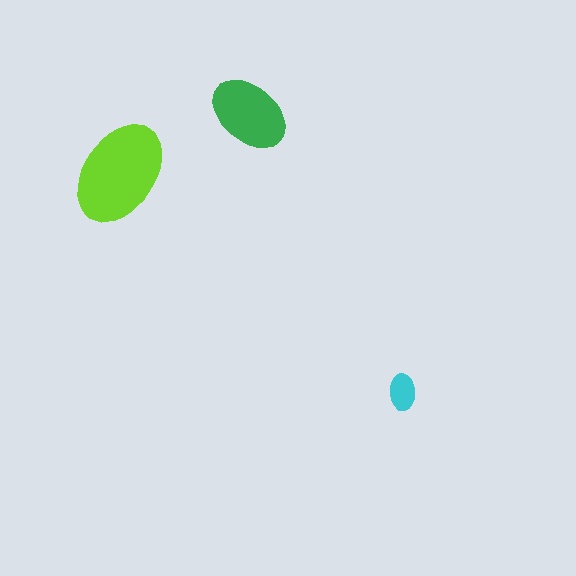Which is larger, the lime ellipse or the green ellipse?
The lime one.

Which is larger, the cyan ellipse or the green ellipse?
The green one.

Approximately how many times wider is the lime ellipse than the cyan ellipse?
About 3 times wider.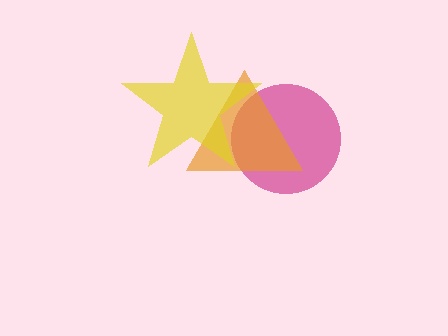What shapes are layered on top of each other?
The layered shapes are: a magenta circle, an orange triangle, a yellow star.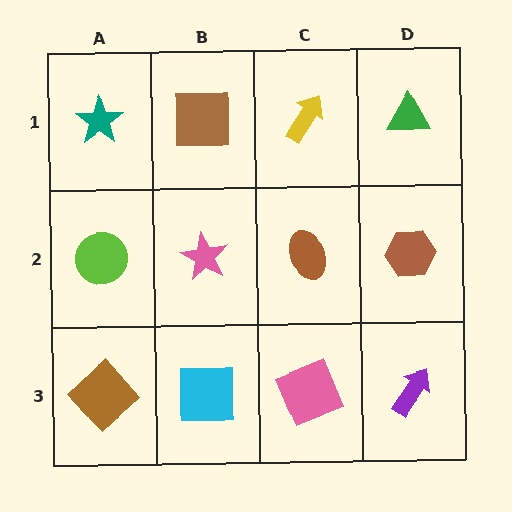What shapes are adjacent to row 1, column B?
A pink star (row 2, column B), a teal star (row 1, column A), a yellow arrow (row 1, column C).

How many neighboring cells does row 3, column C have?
3.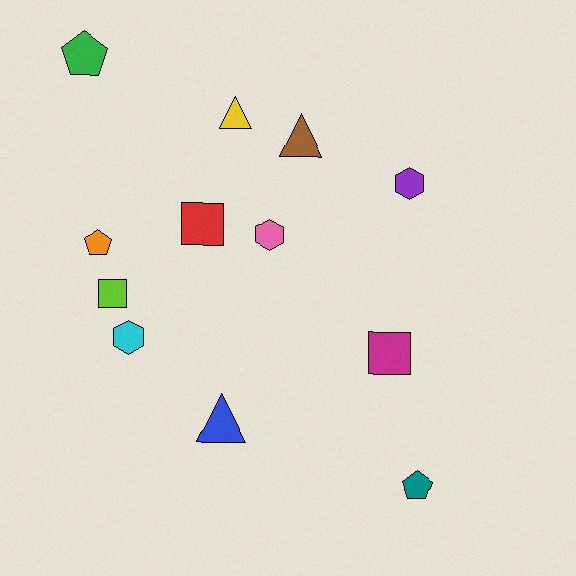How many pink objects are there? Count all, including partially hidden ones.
There is 1 pink object.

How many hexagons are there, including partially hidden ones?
There are 3 hexagons.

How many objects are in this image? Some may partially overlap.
There are 12 objects.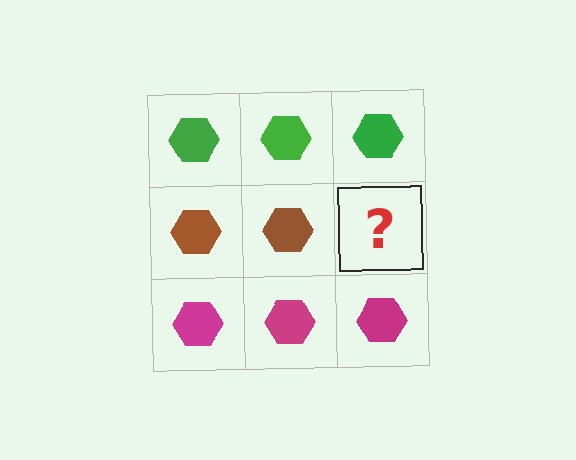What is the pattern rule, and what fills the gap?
The rule is that each row has a consistent color. The gap should be filled with a brown hexagon.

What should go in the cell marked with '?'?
The missing cell should contain a brown hexagon.